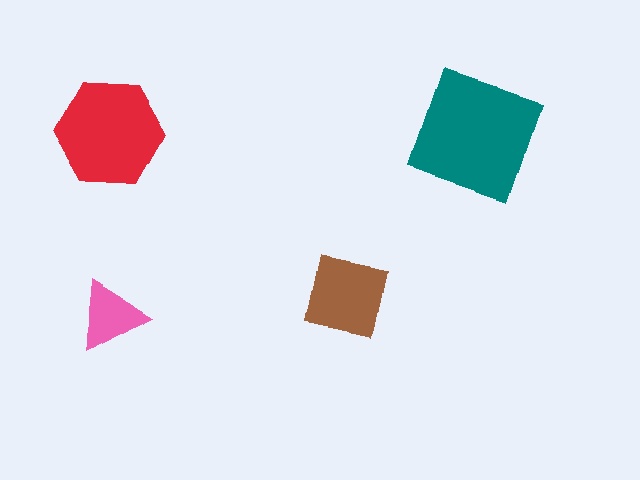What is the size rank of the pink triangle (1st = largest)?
4th.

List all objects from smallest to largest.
The pink triangle, the brown square, the red hexagon, the teal square.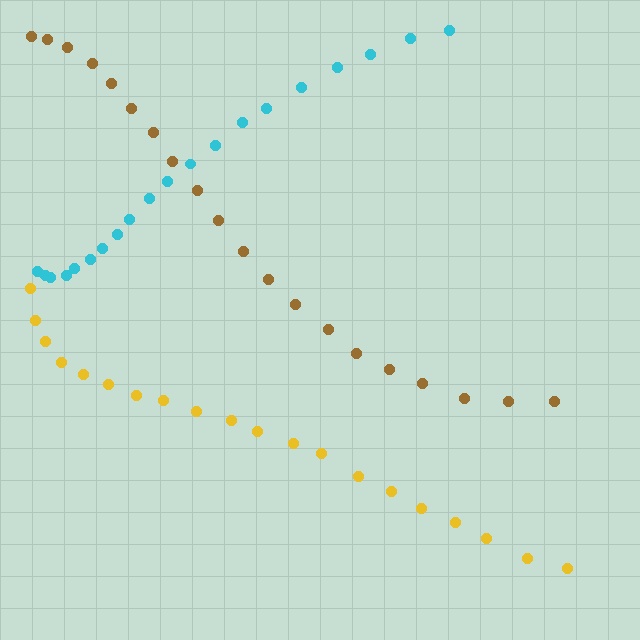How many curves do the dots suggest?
There are 3 distinct paths.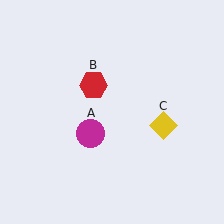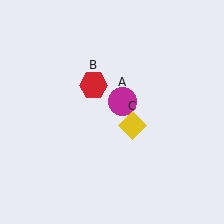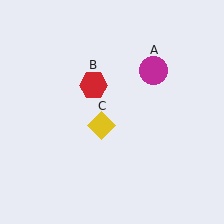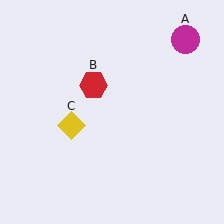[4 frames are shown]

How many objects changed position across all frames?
2 objects changed position: magenta circle (object A), yellow diamond (object C).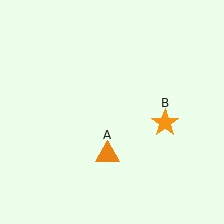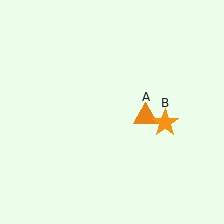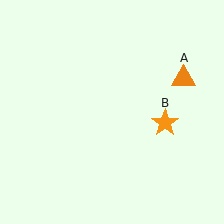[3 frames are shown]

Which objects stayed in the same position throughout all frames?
Orange star (object B) remained stationary.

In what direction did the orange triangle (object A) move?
The orange triangle (object A) moved up and to the right.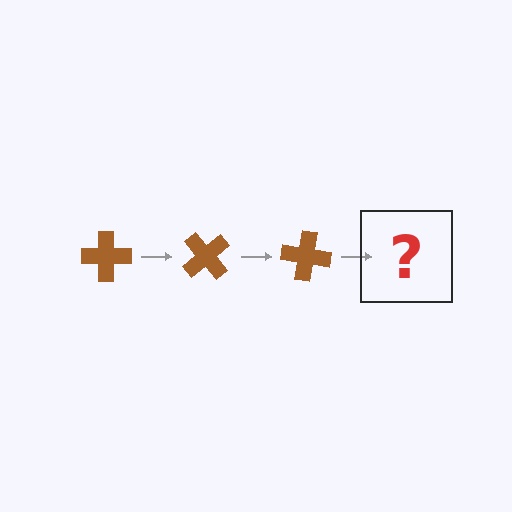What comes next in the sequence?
The next element should be a brown cross rotated 150 degrees.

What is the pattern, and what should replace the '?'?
The pattern is that the cross rotates 50 degrees each step. The '?' should be a brown cross rotated 150 degrees.